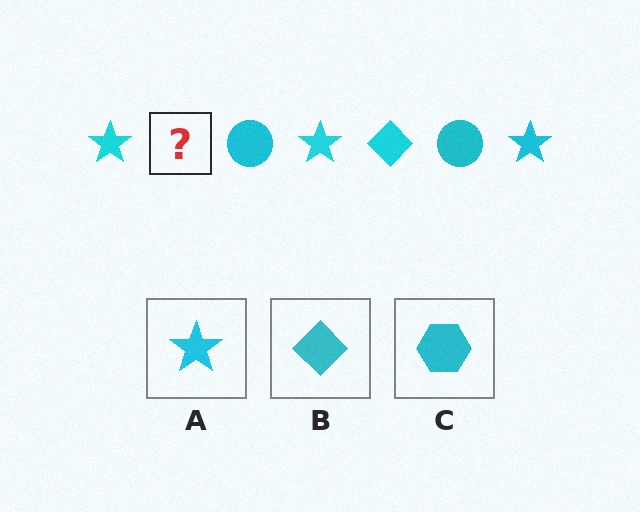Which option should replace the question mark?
Option B.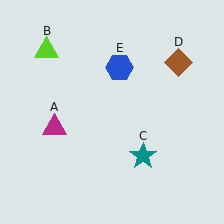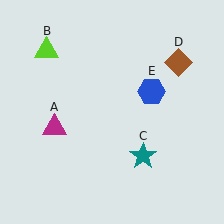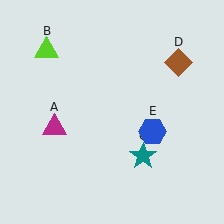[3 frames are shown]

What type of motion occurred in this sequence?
The blue hexagon (object E) rotated clockwise around the center of the scene.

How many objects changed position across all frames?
1 object changed position: blue hexagon (object E).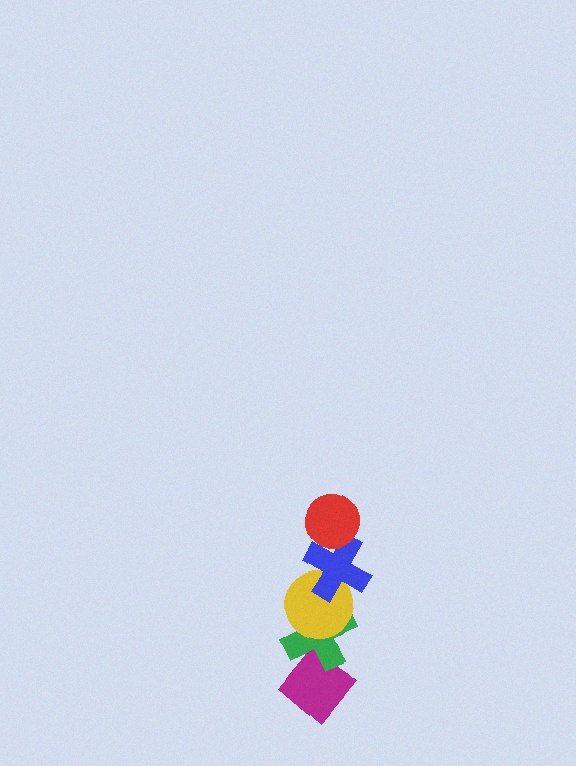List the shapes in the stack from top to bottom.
From top to bottom: the red circle, the blue cross, the yellow circle, the green cross, the magenta diamond.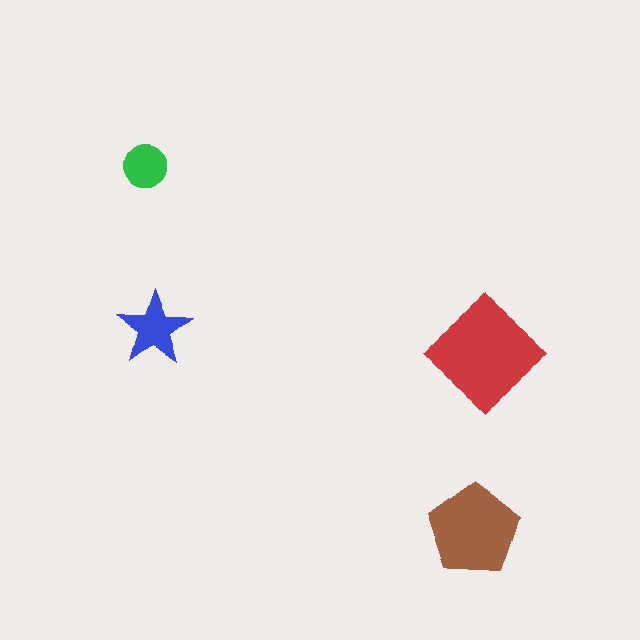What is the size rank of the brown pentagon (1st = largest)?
2nd.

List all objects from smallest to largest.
The green circle, the blue star, the brown pentagon, the red diamond.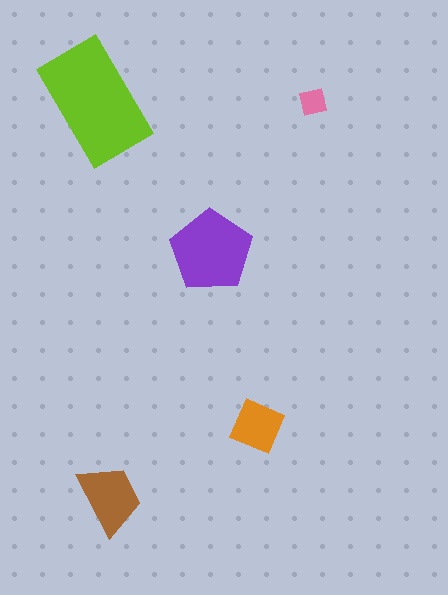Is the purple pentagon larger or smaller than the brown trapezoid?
Larger.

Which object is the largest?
The lime rectangle.